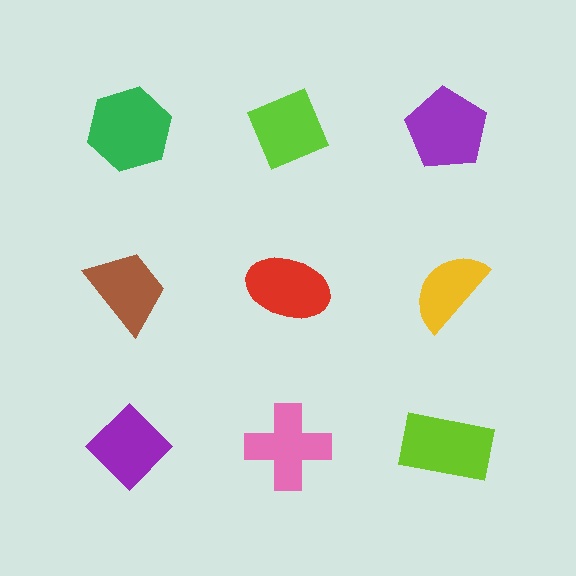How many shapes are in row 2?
3 shapes.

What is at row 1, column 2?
A lime diamond.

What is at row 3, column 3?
A lime rectangle.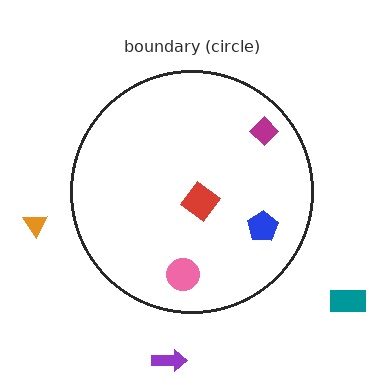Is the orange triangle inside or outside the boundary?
Outside.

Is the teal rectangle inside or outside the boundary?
Outside.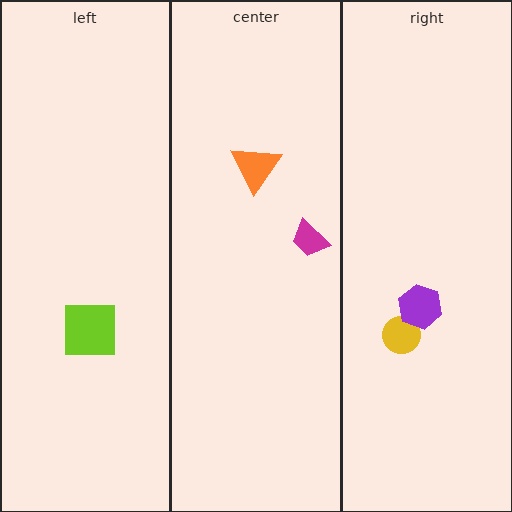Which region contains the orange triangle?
The center region.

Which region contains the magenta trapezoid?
The center region.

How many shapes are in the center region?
2.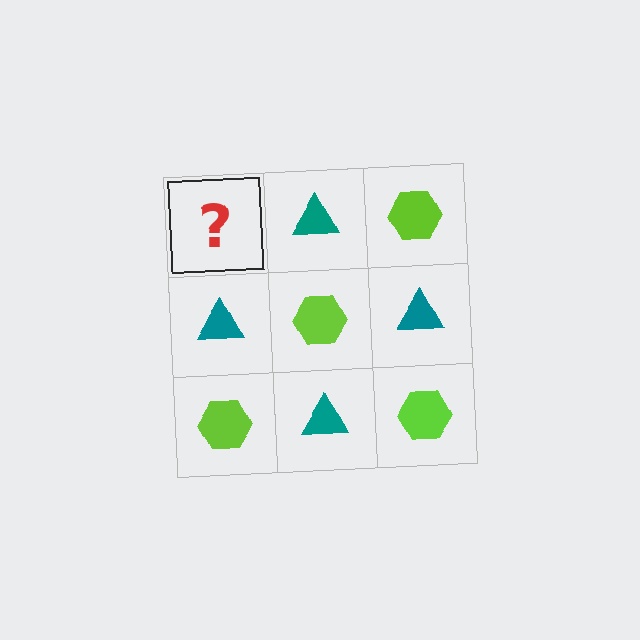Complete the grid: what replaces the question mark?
The question mark should be replaced with a lime hexagon.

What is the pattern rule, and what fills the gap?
The rule is that it alternates lime hexagon and teal triangle in a checkerboard pattern. The gap should be filled with a lime hexagon.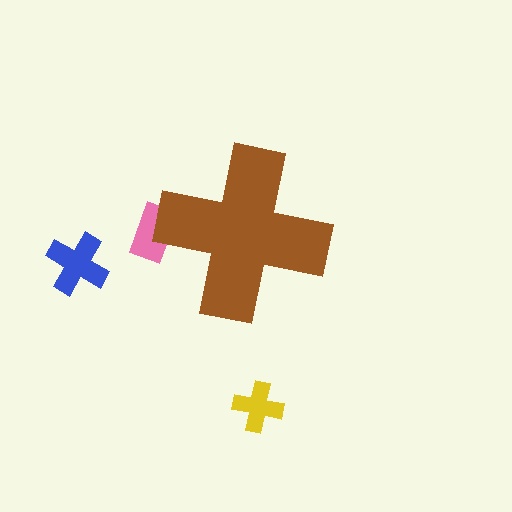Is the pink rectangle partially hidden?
Yes, the pink rectangle is partially hidden behind the brown cross.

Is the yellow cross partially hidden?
No, the yellow cross is fully visible.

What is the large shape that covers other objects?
A brown cross.